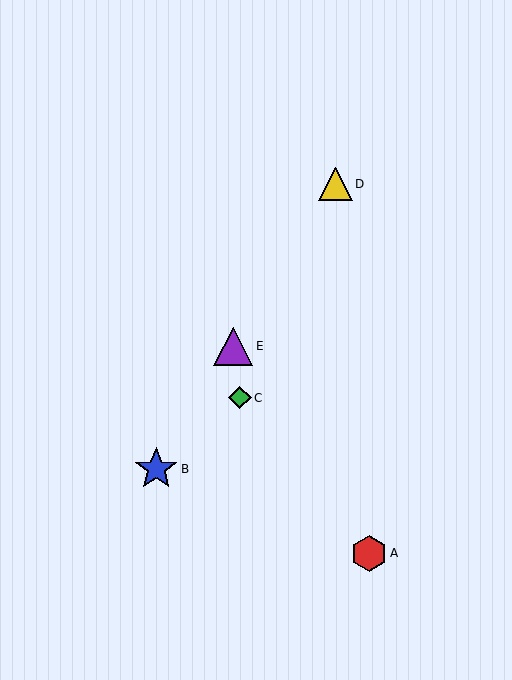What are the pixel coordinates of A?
Object A is at (369, 553).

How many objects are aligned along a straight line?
3 objects (B, D, E) are aligned along a straight line.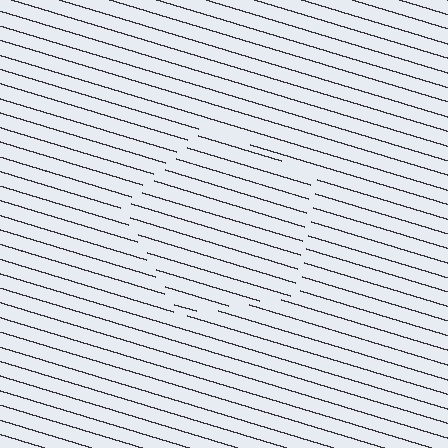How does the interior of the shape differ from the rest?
The interior of the shape contains the same grating, shifted by half a period — the contour is defined by the phase discontinuity where line-ends from the inner and outer gratings abut.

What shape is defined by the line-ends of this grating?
An illusory pentagon. The interior of the shape contains the same grating, shifted by half a period — the contour is defined by the phase discontinuity where line-ends from the inner and outer gratings abut.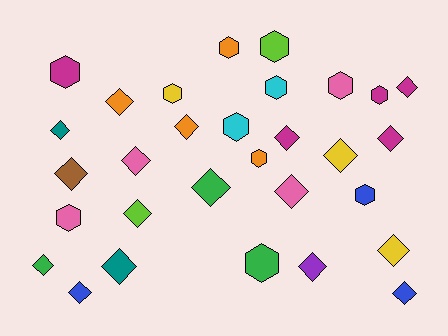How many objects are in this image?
There are 30 objects.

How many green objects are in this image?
There are 3 green objects.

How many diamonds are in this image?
There are 18 diamonds.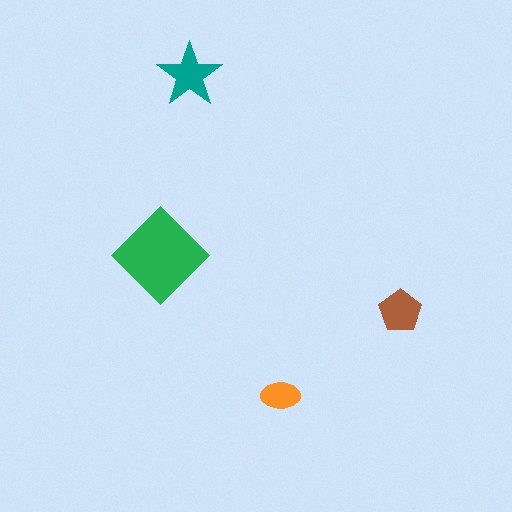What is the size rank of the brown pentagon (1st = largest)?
3rd.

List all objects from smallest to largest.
The orange ellipse, the brown pentagon, the teal star, the green diamond.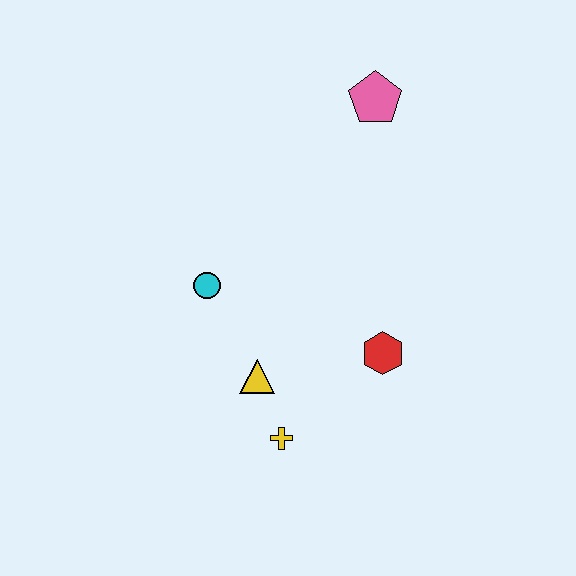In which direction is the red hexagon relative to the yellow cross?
The red hexagon is to the right of the yellow cross.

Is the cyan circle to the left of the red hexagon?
Yes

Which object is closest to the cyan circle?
The yellow triangle is closest to the cyan circle.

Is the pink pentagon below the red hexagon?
No